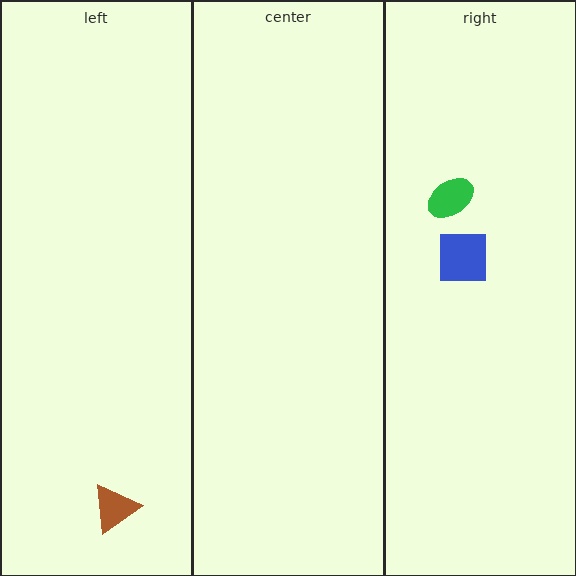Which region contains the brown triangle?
The left region.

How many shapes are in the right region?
2.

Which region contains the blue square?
The right region.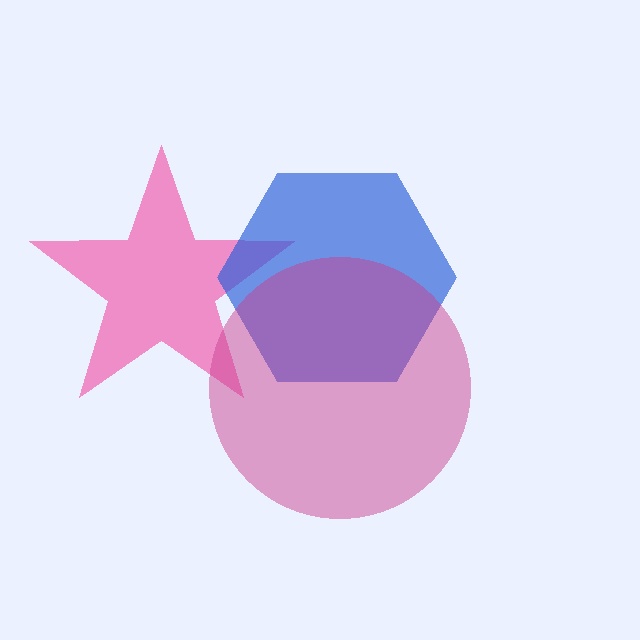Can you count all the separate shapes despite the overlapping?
Yes, there are 3 separate shapes.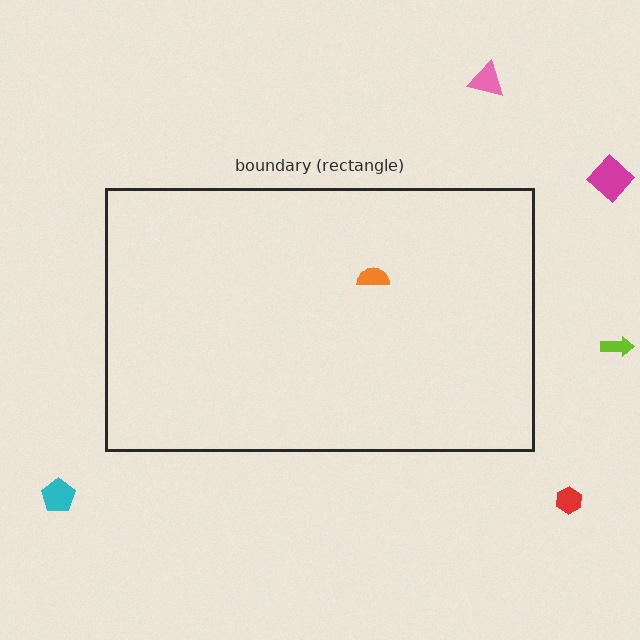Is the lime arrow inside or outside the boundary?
Outside.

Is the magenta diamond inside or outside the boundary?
Outside.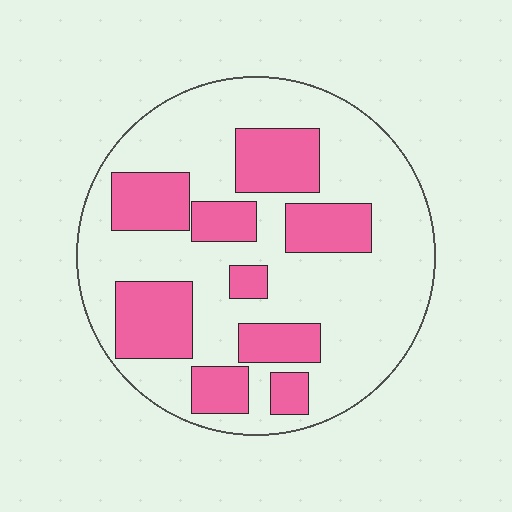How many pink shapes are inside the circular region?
9.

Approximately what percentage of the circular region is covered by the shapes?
Approximately 30%.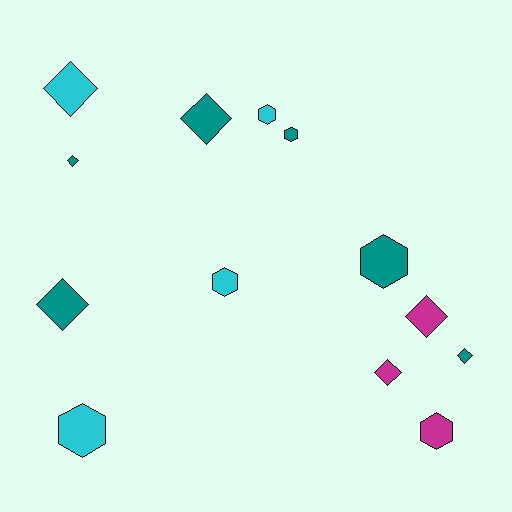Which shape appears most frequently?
Diamond, with 7 objects.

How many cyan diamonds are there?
There is 1 cyan diamond.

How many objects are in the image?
There are 13 objects.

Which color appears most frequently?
Teal, with 6 objects.